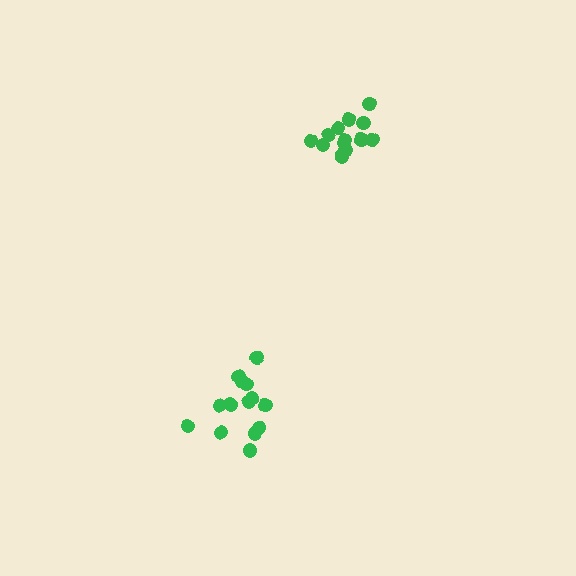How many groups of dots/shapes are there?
There are 2 groups.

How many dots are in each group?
Group 1: 14 dots, Group 2: 13 dots (27 total).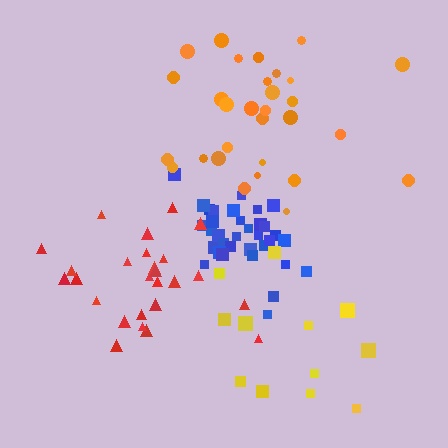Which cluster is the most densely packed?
Blue.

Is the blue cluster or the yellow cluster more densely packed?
Blue.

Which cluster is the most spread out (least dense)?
Yellow.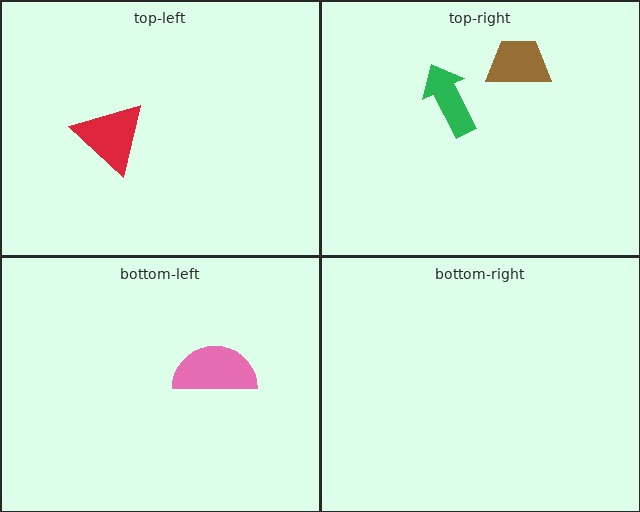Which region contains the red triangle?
The top-left region.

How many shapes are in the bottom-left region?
1.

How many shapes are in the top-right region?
2.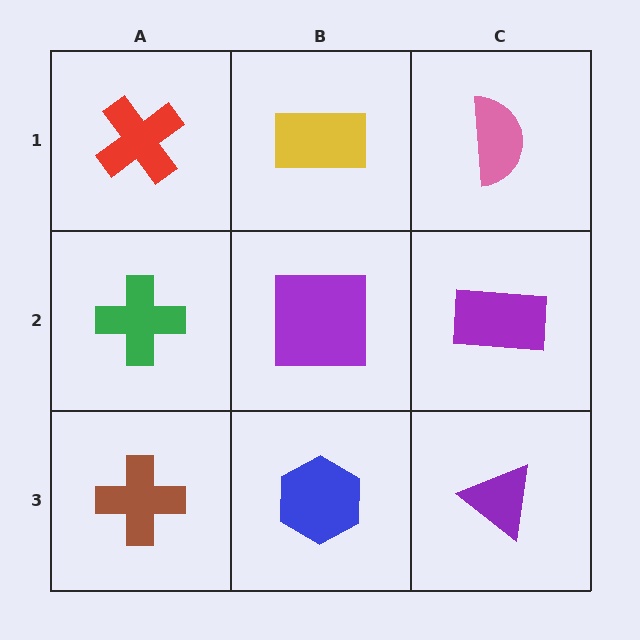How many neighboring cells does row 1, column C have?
2.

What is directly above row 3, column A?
A green cross.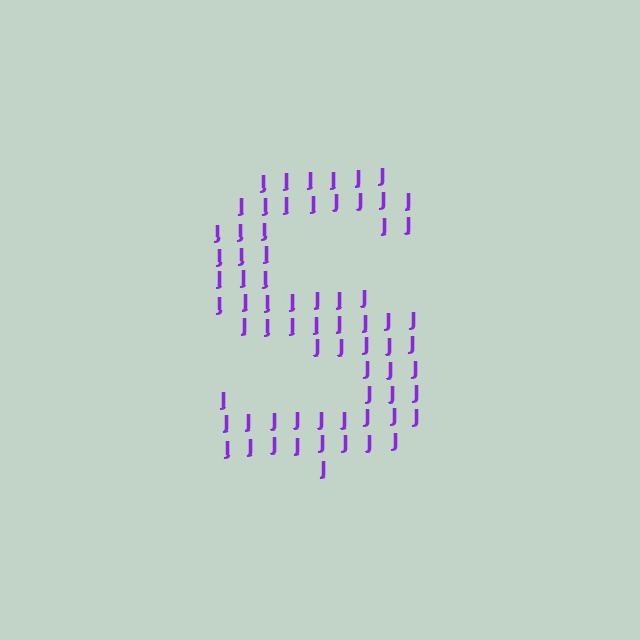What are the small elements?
The small elements are letter J's.